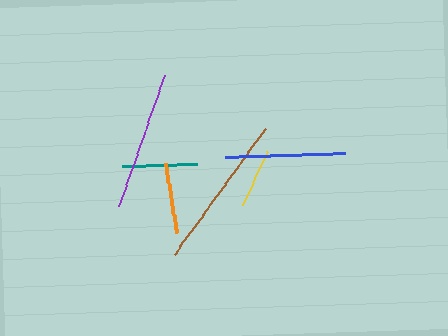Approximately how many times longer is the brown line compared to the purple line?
The brown line is approximately 1.1 times the length of the purple line.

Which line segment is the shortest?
The yellow line is the shortest at approximately 60 pixels.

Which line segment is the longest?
The brown line is the longest at approximately 155 pixels.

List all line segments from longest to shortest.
From longest to shortest: brown, purple, blue, teal, orange, yellow.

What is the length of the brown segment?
The brown segment is approximately 155 pixels long.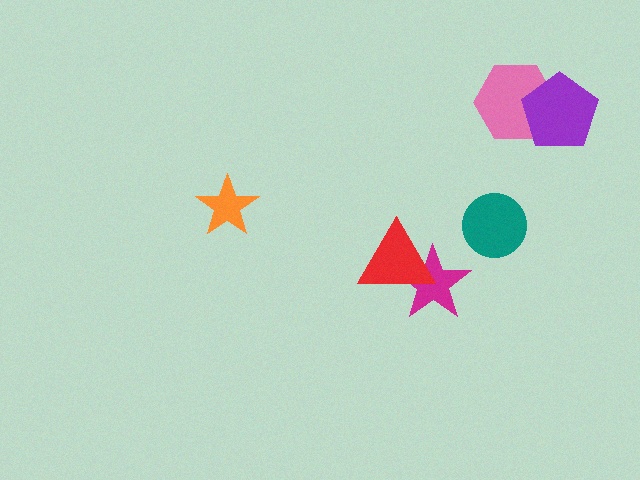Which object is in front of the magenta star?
The red triangle is in front of the magenta star.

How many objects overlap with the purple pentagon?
1 object overlaps with the purple pentagon.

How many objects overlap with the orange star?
0 objects overlap with the orange star.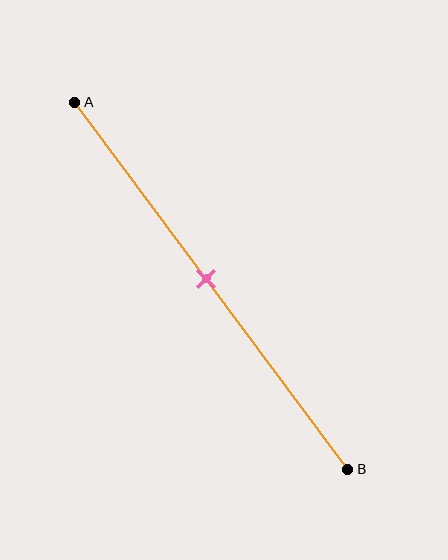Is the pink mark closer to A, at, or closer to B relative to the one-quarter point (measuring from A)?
The pink mark is closer to point B than the one-quarter point of segment AB.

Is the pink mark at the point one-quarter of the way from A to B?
No, the mark is at about 50% from A, not at the 25% one-quarter point.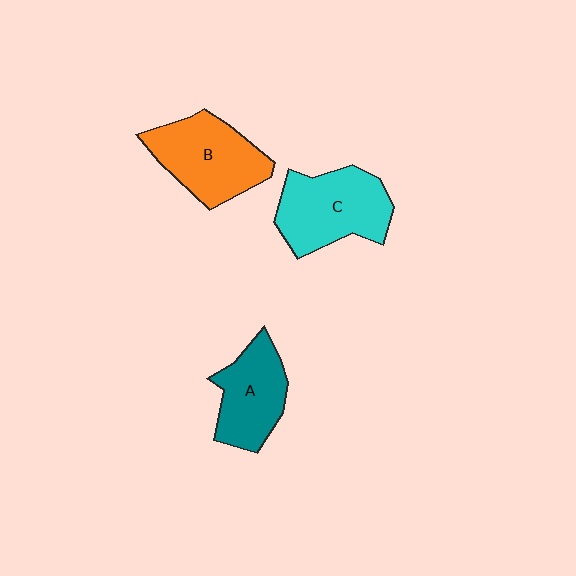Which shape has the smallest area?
Shape A (teal).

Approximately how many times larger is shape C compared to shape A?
Approximately 1.3 times.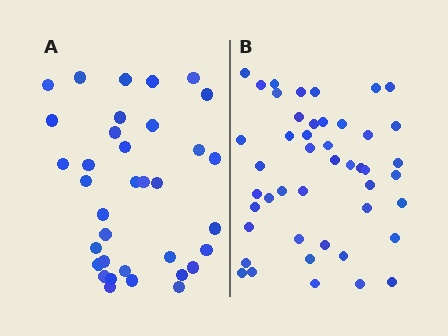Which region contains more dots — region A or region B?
Region B (the right region) has more dots.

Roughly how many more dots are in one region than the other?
Region B has roughly 12 or so more dots than region A.